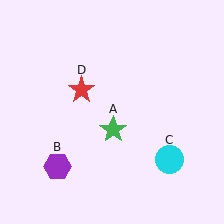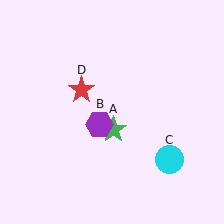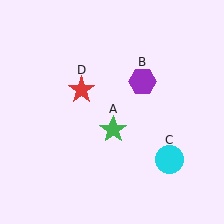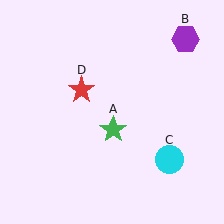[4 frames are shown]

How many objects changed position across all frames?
1 object changed position: purple hexagon (object B).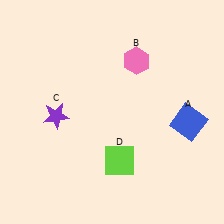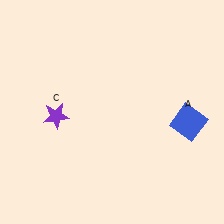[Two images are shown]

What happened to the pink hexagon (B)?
The pink hexagon (B) was removed in Image 2. It was in the top-right area of Image 1.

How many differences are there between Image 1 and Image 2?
There are 2 differences between the two images.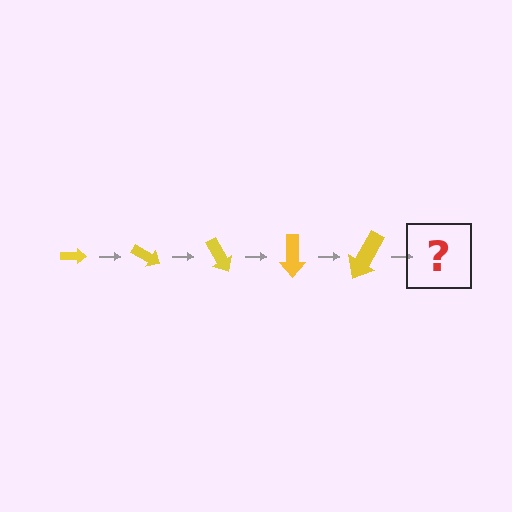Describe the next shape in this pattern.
It should be an arrow, larger than the previous one and rotated 150 degrees from the start.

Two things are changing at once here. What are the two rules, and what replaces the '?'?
The two rules are that the arrow grows larger each step and it rotates 30 degrees each step. The '?' should be an arrow, larger than the previous one and rotated 150 degrees from the start.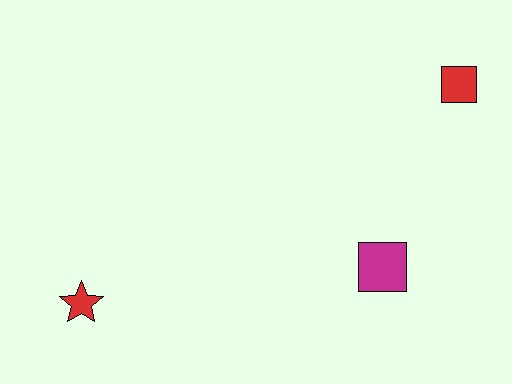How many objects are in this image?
There are 3 objects.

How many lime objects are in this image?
There are no lime objects.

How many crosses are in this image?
There are no crosses.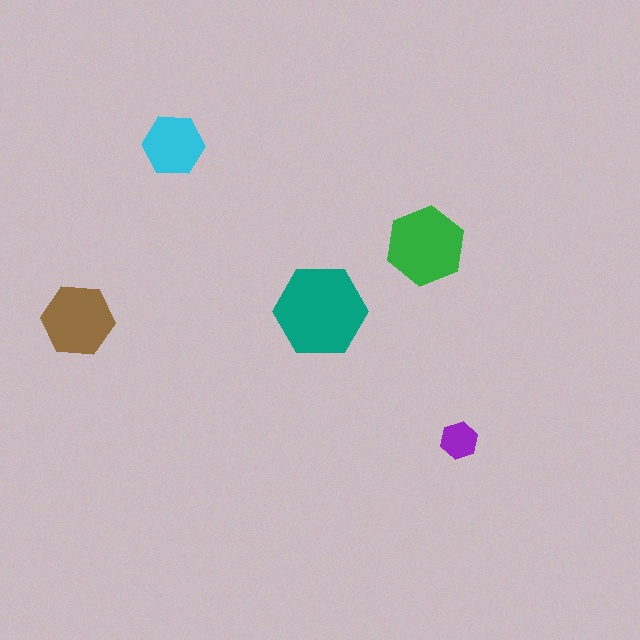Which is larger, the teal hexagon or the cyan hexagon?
The teal one.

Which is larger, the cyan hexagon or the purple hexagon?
The cyan one.